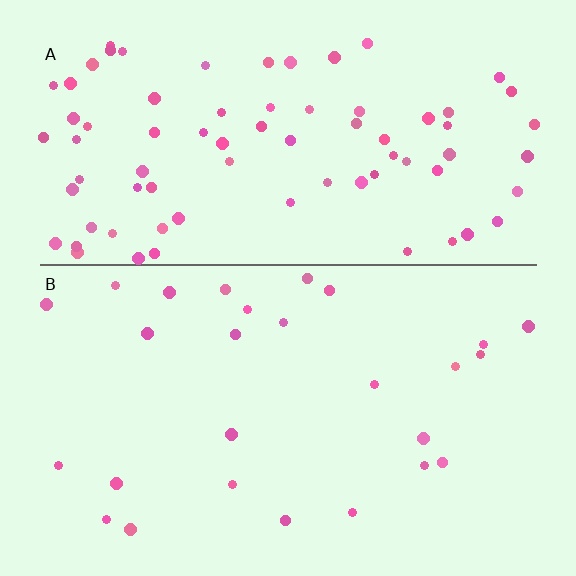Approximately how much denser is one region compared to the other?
Approximately 2.9× — region A over region B.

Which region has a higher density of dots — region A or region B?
A (the top).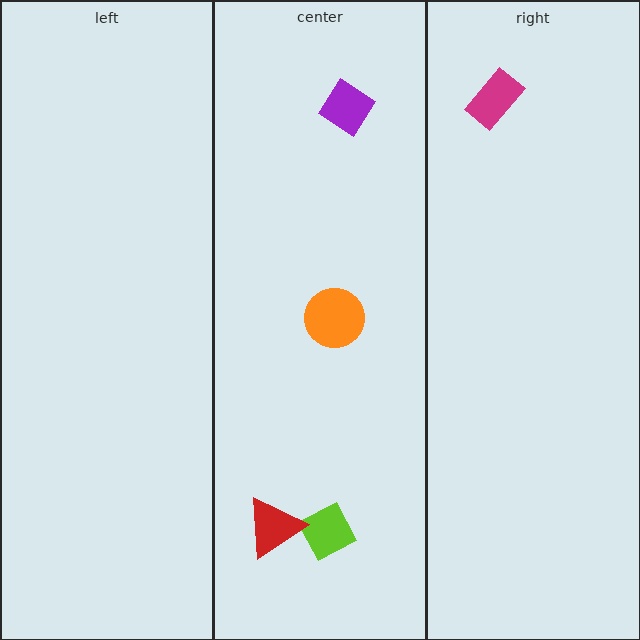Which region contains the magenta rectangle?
The right region.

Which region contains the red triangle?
The center region.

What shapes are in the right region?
The magenta rectangle.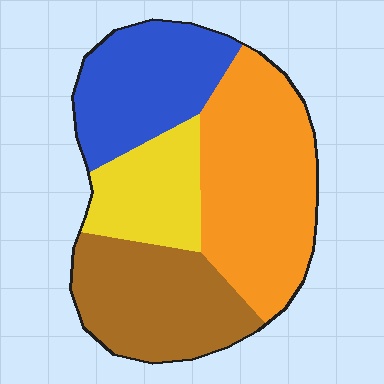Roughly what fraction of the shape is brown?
Brown takes up between a sixth and a third of the shape.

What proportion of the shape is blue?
Blue covers 23% of the shape.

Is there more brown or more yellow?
Brown.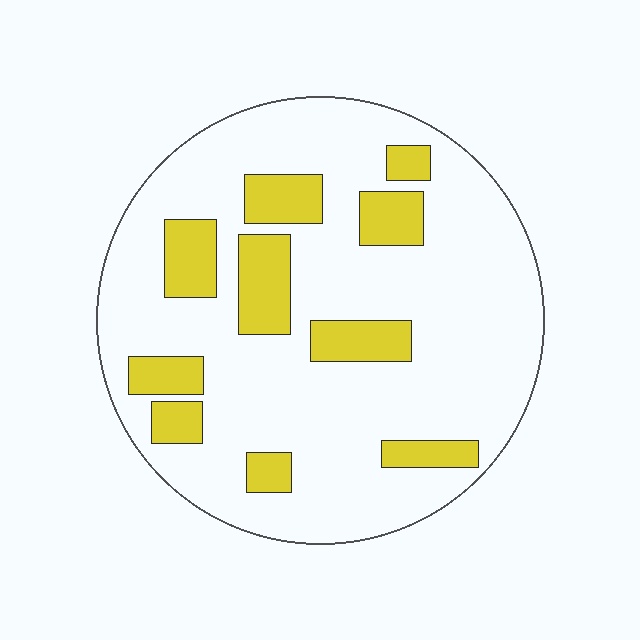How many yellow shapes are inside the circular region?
10.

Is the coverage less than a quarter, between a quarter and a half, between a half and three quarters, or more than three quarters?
Less than a quarter.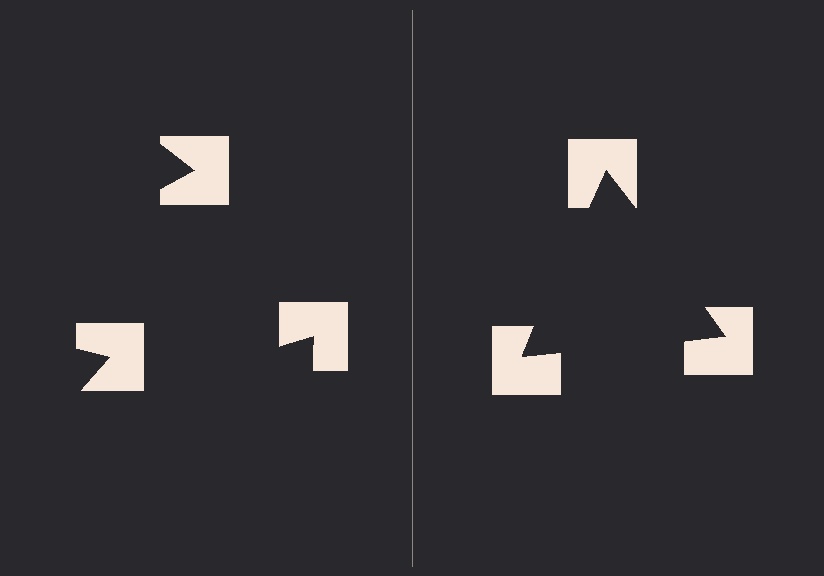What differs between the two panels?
The notched squares are positioned identically on both sides; only the wedge orientations differ. On the right they align to a triangle; on the left they are misaligned.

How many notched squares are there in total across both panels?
6 — 3 on each side.